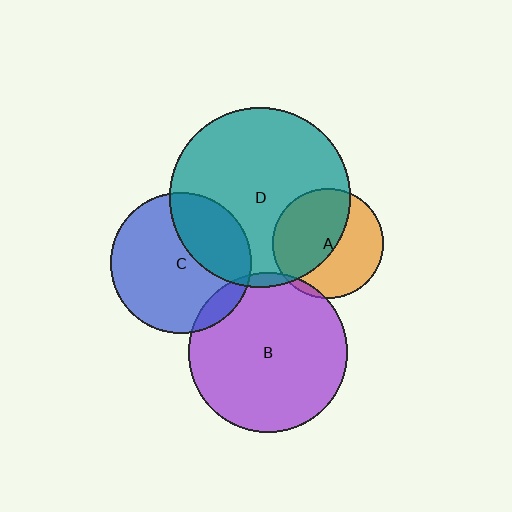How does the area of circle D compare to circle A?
Approximately 2.7 times.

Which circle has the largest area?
Circle D (teal).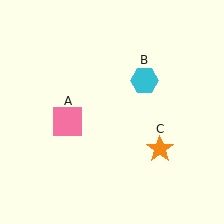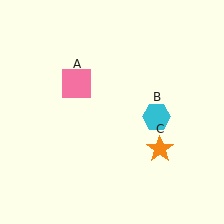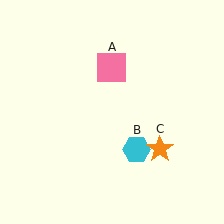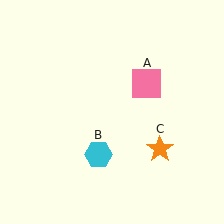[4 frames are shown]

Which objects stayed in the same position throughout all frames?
Orange star (object C) remained stationary.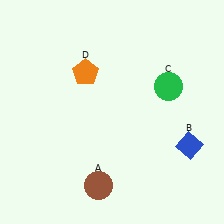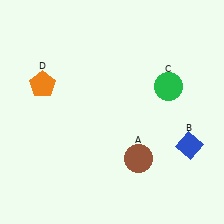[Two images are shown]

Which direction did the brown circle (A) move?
The brown circle (A) moved right.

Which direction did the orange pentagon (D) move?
The orange pentagon (D) moved left.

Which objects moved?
The objects that moved are: the brown circle (A), the orange pentagon (D).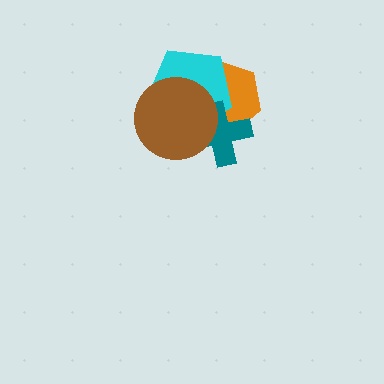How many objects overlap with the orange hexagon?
3 objects overlap with the orange hexagon.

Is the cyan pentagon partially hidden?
Yes, it is partially covered by another shape.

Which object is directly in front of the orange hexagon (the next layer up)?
The cyan pentagon is directly in front of the orange hexagon.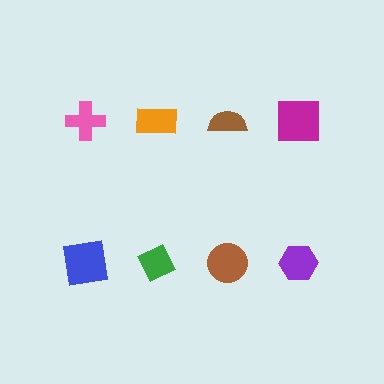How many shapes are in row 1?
4 shapes.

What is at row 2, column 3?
A brown circle.